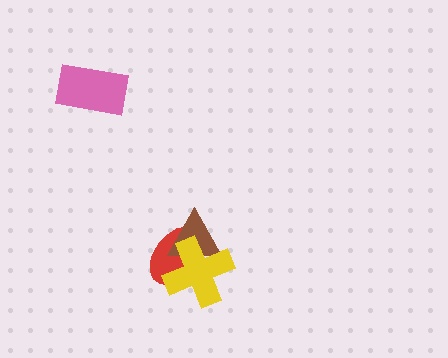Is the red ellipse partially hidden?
Yes, it is partially covered by another shape.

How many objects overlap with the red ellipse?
2 objects overlap with the red ellipse.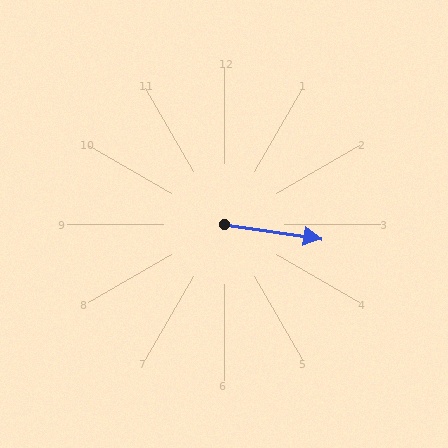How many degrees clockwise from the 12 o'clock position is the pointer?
Approximately 98 degrees.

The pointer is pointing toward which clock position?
Roughly 3 o'clock.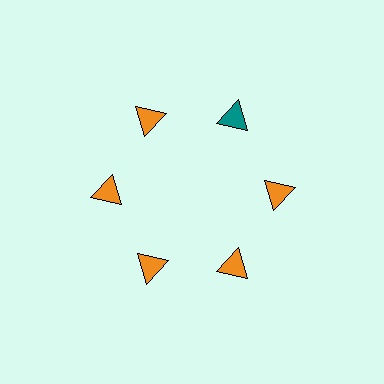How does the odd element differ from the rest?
It has a different color: teal instead of orange.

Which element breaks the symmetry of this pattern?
The teal triangle at roughly the 1 o'clock position breaks the symmetry. All other shapes are orange triangles.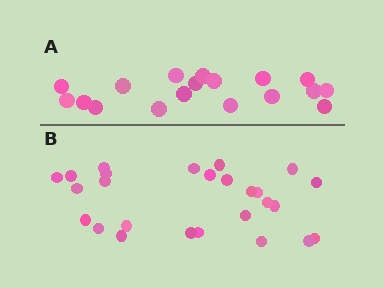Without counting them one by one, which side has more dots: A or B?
Region B (the bottom region) has more dots.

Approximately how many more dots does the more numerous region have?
Region B has roughly 8 or so more dots than region A.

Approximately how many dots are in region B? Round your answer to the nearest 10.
About 30 dots. (The exact count is 26, which rounds to 30.)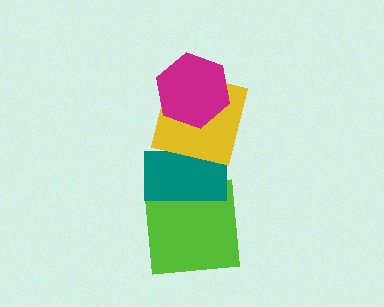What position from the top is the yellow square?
The yellow square is 2nd from the top.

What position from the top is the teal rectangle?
The teal rectangle is 3rd from the top.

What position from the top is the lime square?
The lime square is 4th from the top.